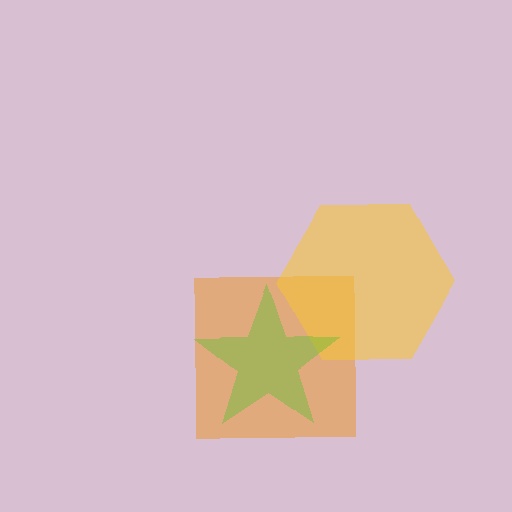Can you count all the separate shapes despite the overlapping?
Yes, there are 3 separate shapes.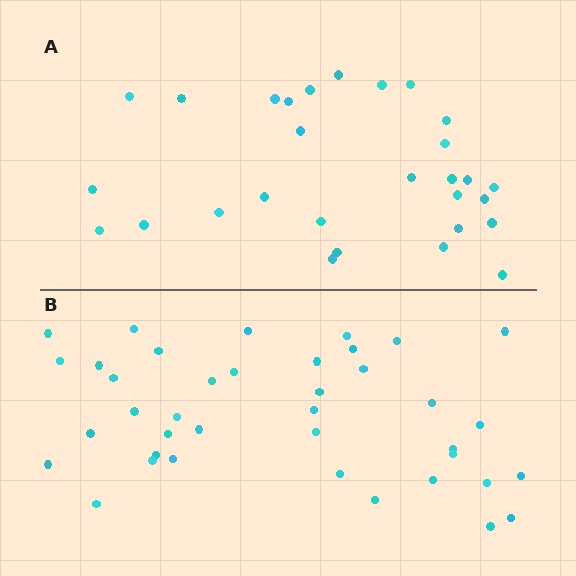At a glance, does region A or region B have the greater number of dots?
Region B (the bottom region) has more dots.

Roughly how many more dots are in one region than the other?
Region B has roughly 10 or so more dots than region A.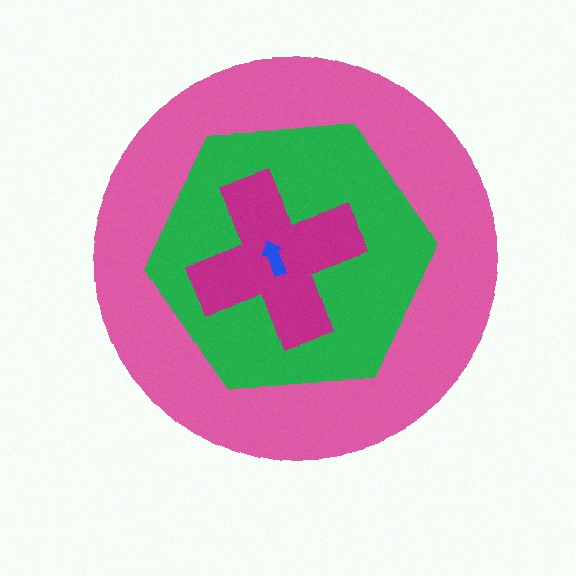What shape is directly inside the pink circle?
The green hexagon.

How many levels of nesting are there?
4.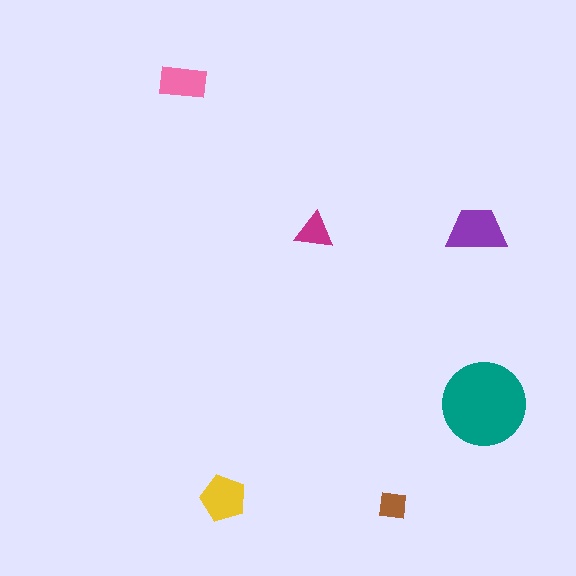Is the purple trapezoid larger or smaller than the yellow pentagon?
Larger.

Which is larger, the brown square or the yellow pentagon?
The yellow pentagon.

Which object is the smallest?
The brown square.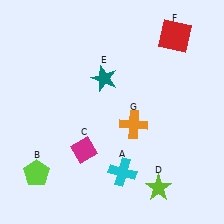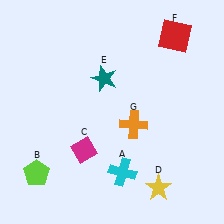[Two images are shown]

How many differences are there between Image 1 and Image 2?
There is 1 difference between the two images.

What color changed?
The star (D) changed from lime in Image 1 to yellow in Image 2.